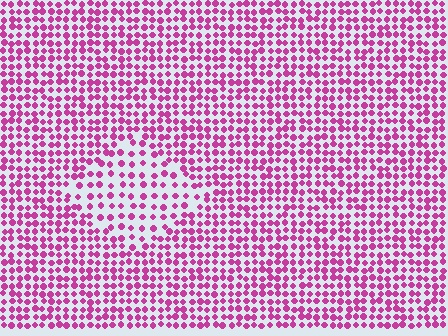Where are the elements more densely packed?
The elements are more densely packed outside the diamond boundary.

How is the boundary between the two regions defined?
The boundary is defined by a change in element density (approximately 1.8x ratio). All elements are the same color, size, and shape.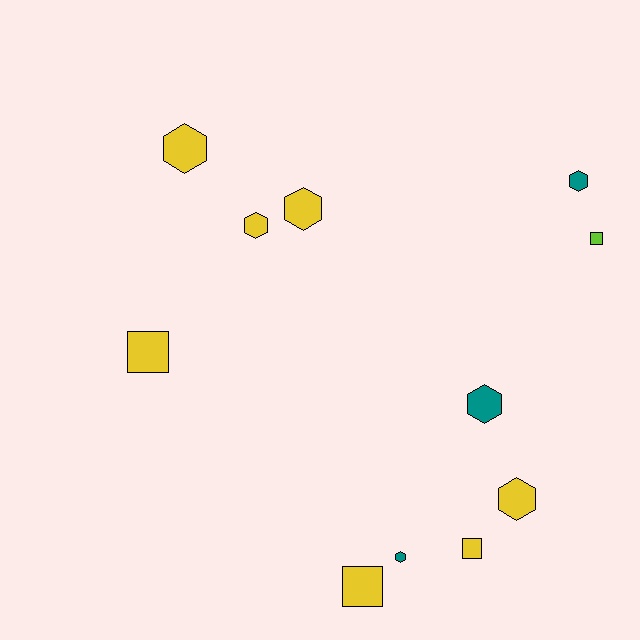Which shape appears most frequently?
Hexagon, with 7 objects.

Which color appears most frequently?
Yellow, with 7 objects.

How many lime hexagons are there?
There are no lime hexagons.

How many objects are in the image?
There are 11 objects.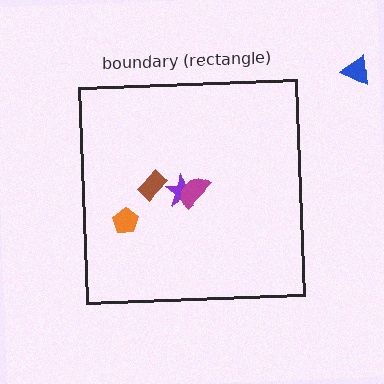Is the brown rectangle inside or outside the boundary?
Inside.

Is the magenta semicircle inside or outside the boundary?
Inside.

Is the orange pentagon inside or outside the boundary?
Inside.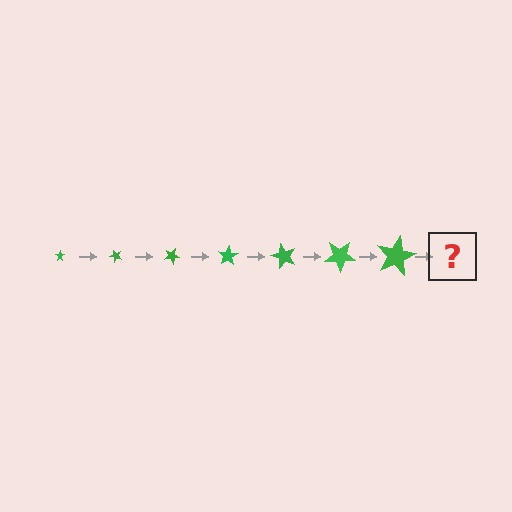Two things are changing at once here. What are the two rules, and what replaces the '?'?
The two rules are that the star grows larger each step and it rotates 50 degrees each step. The '?' should be a star, larger than the previous one and rotated 350 degrees from the start.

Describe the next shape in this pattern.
It should be a star, larger than the previous one and rotated 350 degrees from the start.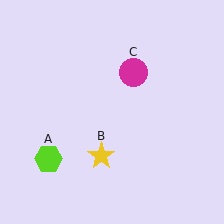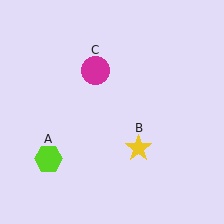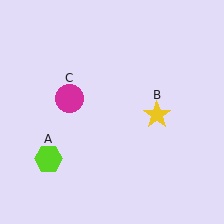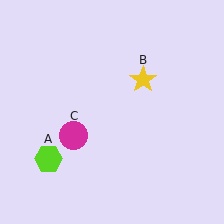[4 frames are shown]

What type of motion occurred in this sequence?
The yellow star (object B), magenta circle (object C) rotated counterclockwise around the center of the scene.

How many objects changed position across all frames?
2 objects changed position: yellow star (object B), magenta circle (object C).